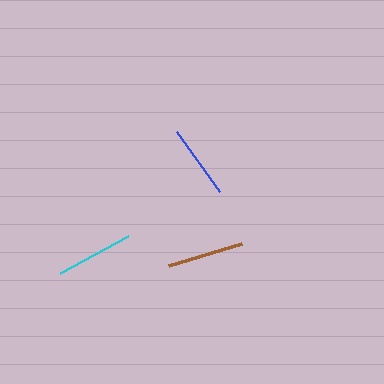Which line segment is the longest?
The cyan line is the longest at approximately 77 pixels.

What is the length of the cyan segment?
The cyan segment is approximately 77 pixels long.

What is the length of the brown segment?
The brown segment is approximately 77 pixels long.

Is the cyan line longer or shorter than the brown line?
The cyan line is longer than the brown line.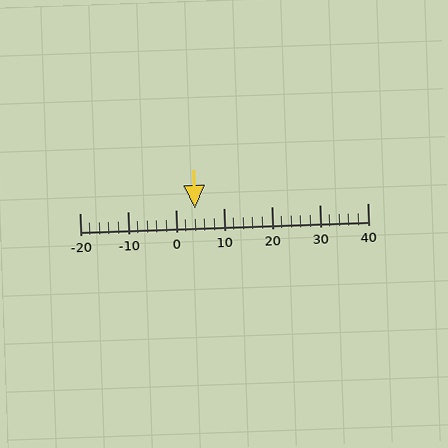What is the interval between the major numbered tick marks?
The major tick marks are spaced 10 units apart.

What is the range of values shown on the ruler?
The ruler shows values from -20 to 40.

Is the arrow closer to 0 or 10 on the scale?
The arrow is closer to 0.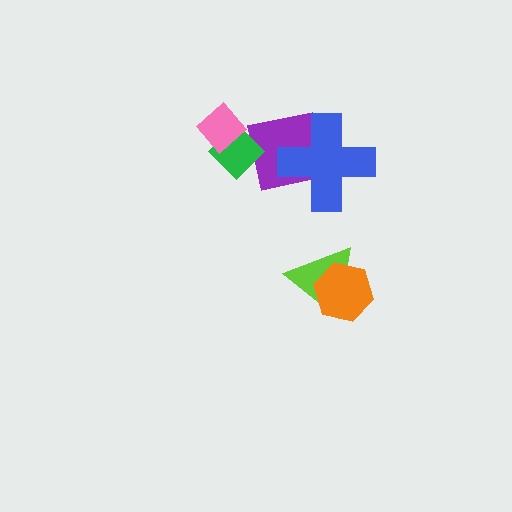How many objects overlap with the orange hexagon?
1 object overlaps with the orange hexagon.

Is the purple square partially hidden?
Yes, it is partially covered by another shape.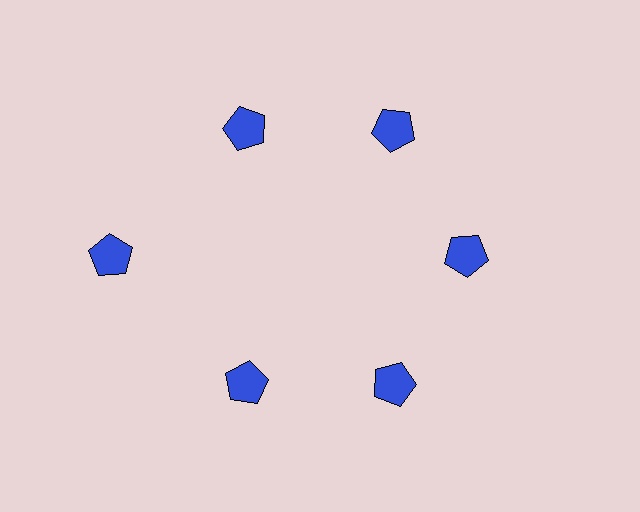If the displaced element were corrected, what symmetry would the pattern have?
It would have 6-fold rotational symmetry — the pattern would map onto itself every 60 degrees.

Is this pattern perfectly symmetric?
No. The 6 blue pentagons are arranged in a ring, but one element near the 9 o'clock position is pushed outward from the center, breaking the 6-fold rotational symmetry.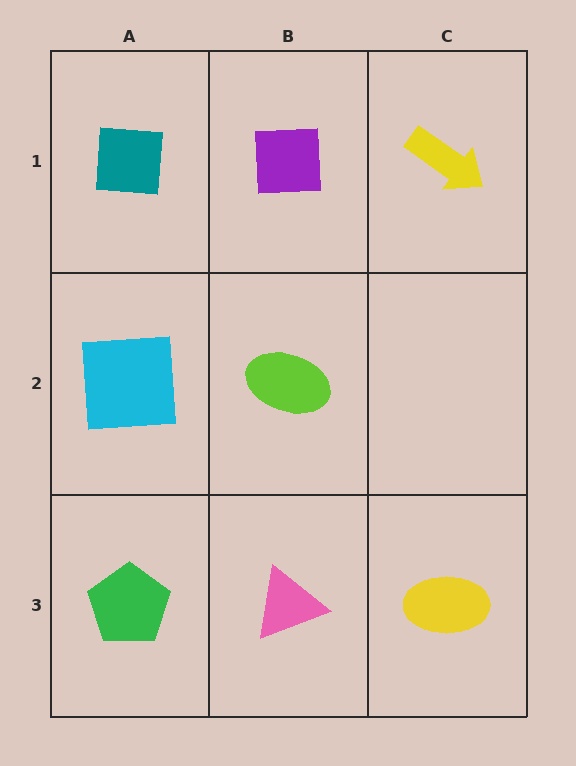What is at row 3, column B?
A pink triangle.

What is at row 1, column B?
A purple square.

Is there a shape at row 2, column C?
No, that cell is empty.